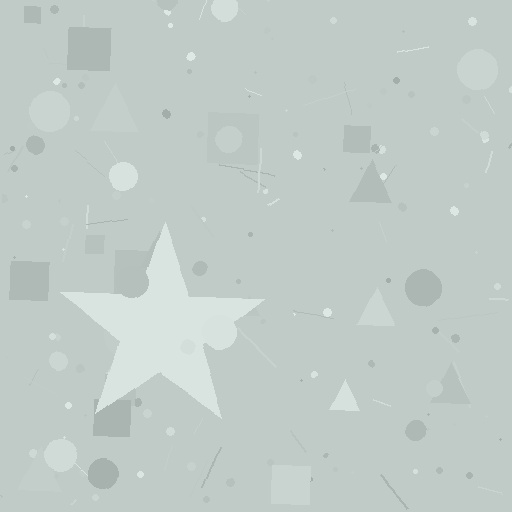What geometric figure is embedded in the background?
A star is embedded in the background.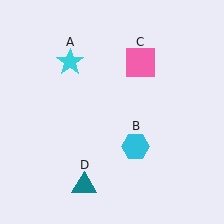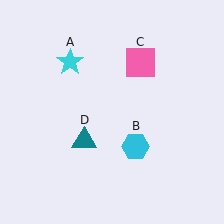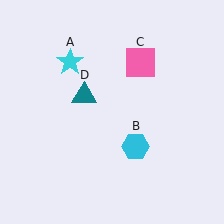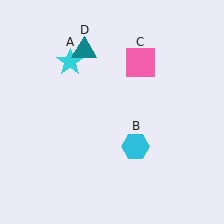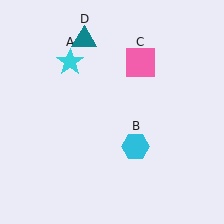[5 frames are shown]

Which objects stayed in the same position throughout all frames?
Cyan star (object A) and cyan hexagon (object B) and pink square (object C) remained stationary.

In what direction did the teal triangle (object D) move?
The teal triangle (object D) moved up.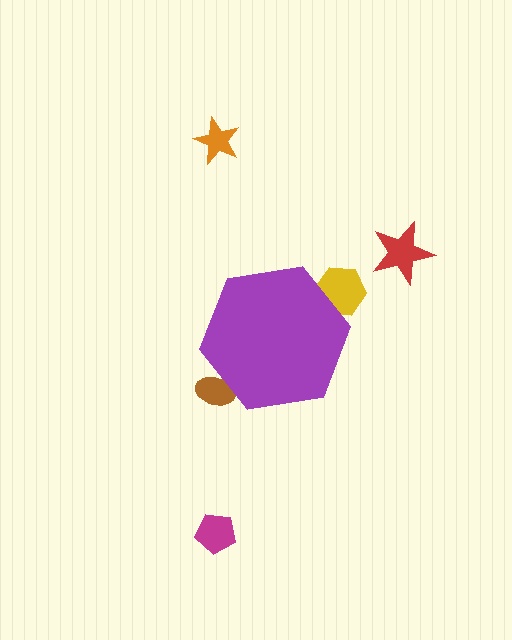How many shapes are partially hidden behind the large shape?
2 shapes are partially hidden.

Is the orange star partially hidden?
No, the orange star is fully visible.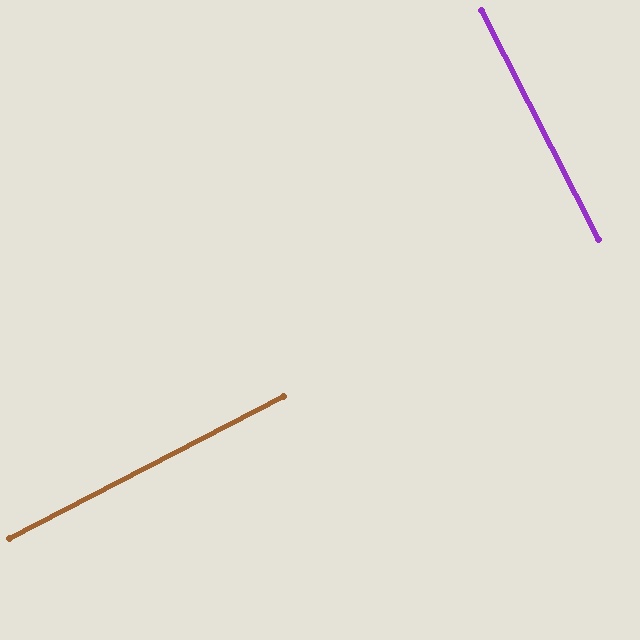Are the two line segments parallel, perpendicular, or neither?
Perpendicular — they meet at approximately 90°.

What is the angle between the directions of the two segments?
Approximately 90 degrees.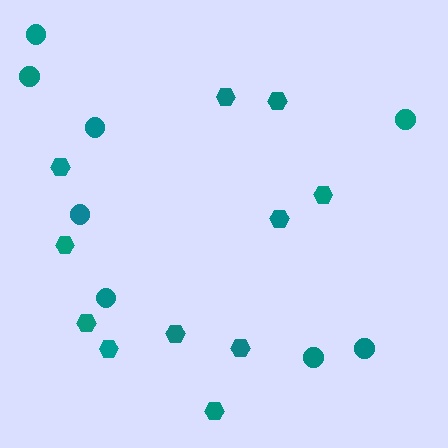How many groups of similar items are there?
There are 2 groups: one group of hexagons (11) and one group of circles (8).